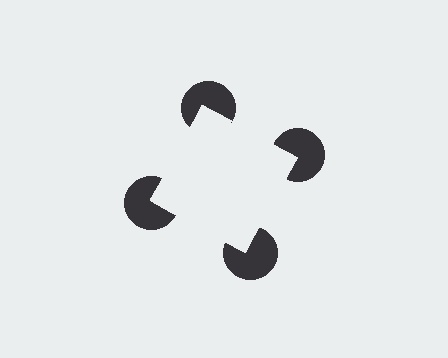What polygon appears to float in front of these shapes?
An illusory square — its edges are inferred from the aligned wedge cuts in the pac-man discs, not physically drawn.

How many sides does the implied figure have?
4 sides.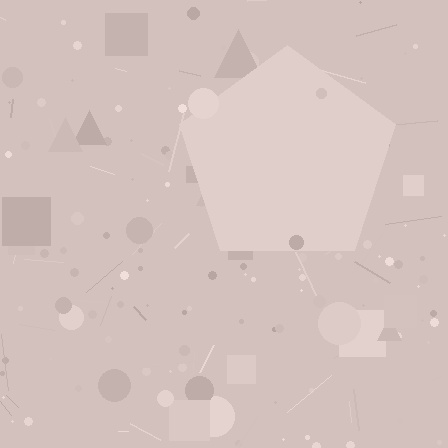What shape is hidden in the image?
A pentagon is hidden in the image.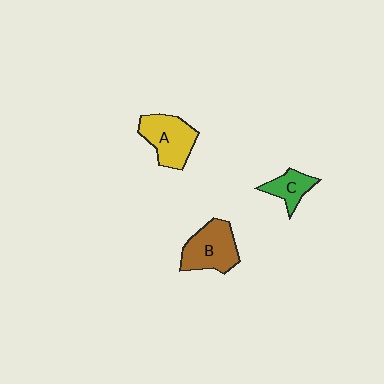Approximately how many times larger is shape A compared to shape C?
Approximately 1.8 times.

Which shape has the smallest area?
Shape C (green).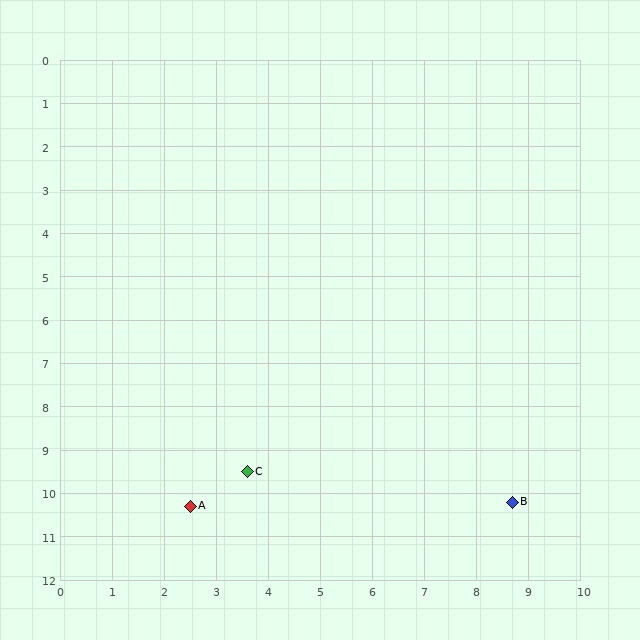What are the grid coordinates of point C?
Point C is at approximately (3.6, 9.5).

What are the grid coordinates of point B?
Point B is at approximately (8.7, 10.2).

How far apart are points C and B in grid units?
Points C and B are about 5.1 grid units apart.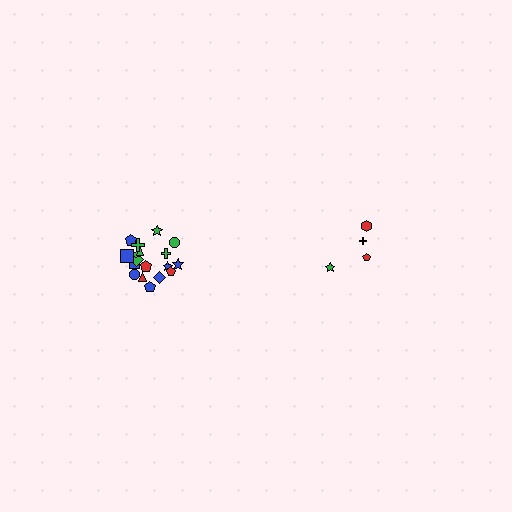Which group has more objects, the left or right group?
The left group.